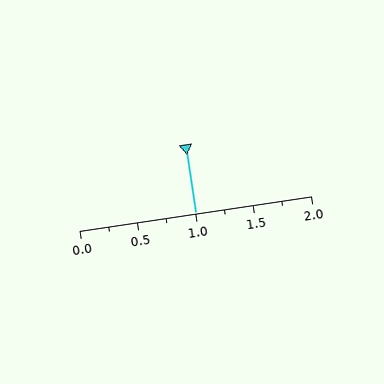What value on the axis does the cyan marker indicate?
The marker indicates approximately 1.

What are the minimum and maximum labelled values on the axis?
The axis runs from 0.0 to 2.0.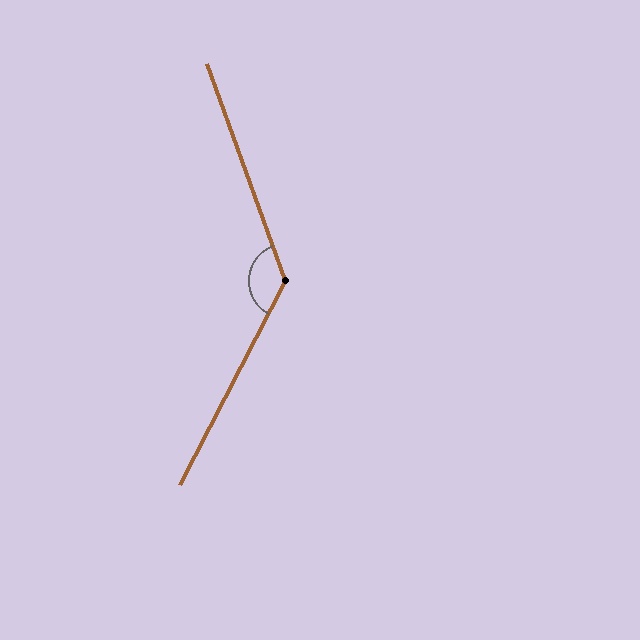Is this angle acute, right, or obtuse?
It is obtuse.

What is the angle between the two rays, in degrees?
Approximately 133 degrees.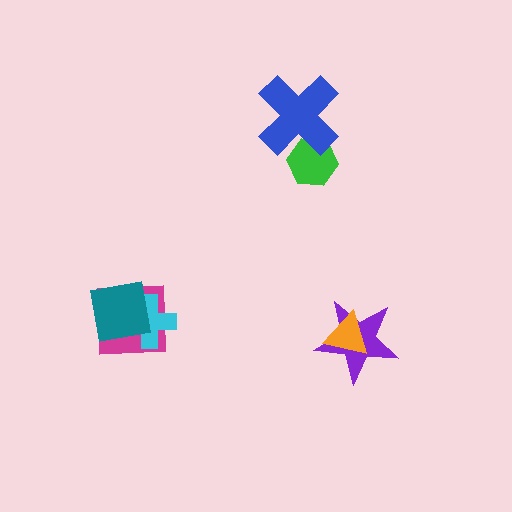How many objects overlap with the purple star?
1 object overlaps with the purple star.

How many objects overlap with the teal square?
2 objects overlap with the teal square.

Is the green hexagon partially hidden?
Yes, it is partially covered by another shape.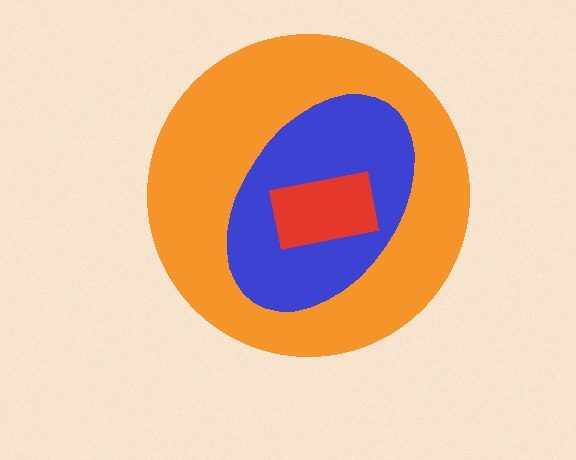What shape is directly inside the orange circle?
The blue ellipse.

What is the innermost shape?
The red rectangle.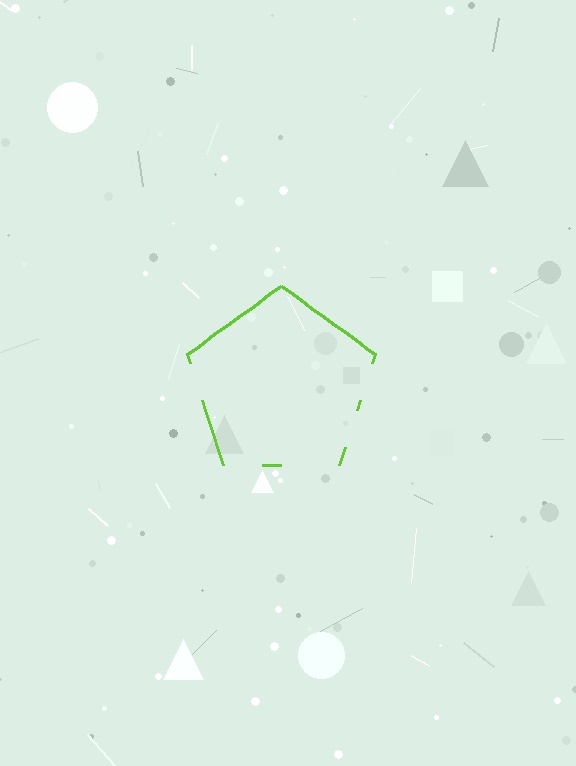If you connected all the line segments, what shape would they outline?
They would outline a pentagon.